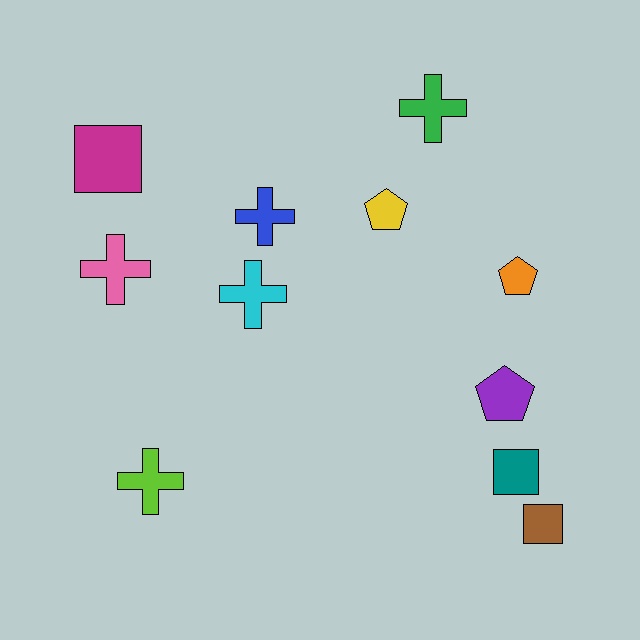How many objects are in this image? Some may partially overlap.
There are 11 objects.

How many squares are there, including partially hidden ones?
There are 3 squares.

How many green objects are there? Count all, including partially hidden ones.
There is 1 green object.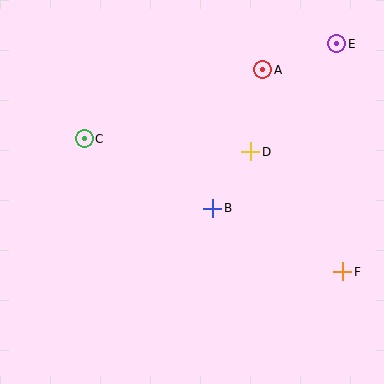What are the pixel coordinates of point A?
Point A is at (263, 70).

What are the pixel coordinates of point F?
Point F is at (343, 272).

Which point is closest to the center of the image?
Point B at (213, 208) is closest to the center.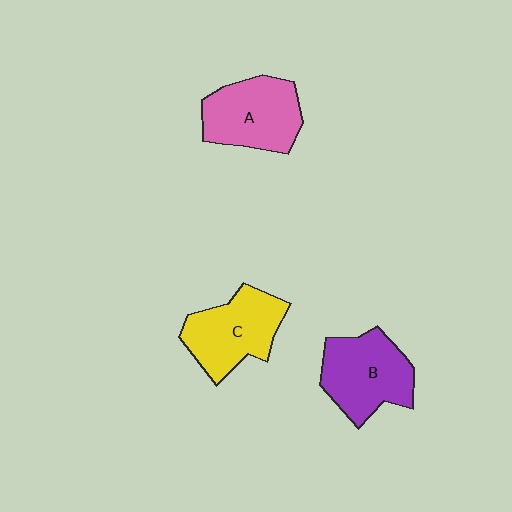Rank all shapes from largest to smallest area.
From largest to smallest: B (purple), A (pink), C (yellow).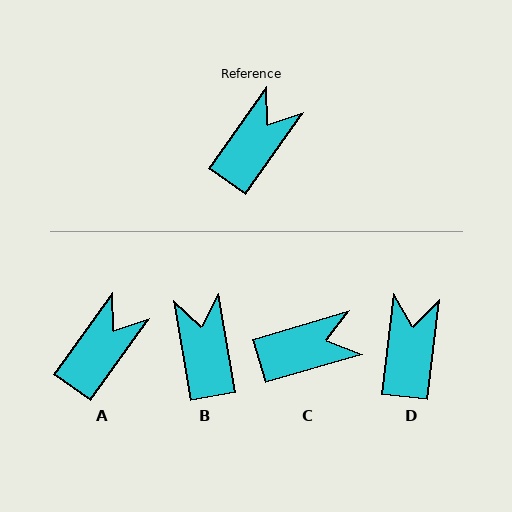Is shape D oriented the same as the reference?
No, it is off by about 29 degrees.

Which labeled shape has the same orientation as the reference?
A.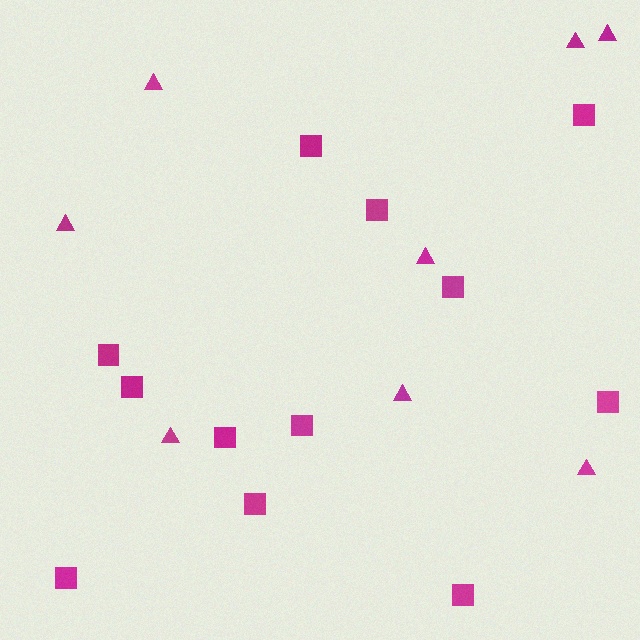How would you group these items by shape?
There are 2 groups: one group of squares (12) and one group of triangles (8).